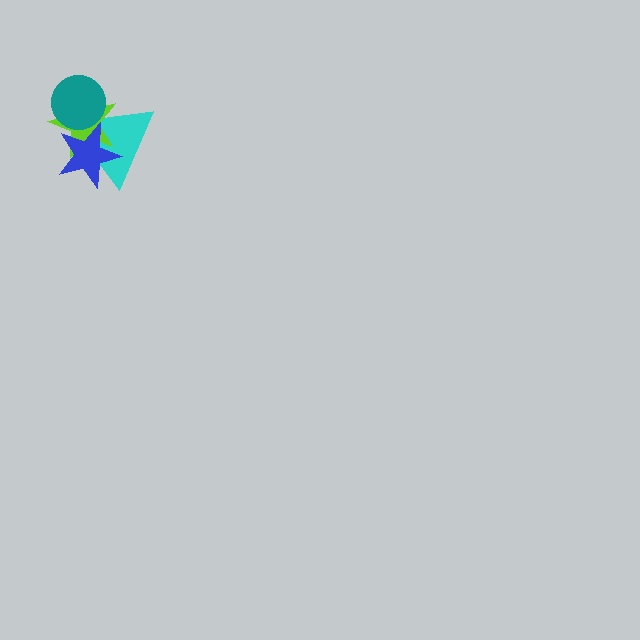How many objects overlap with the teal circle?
3 objects overlap with the teal circle.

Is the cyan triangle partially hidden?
Yes, it is partially covered by another shape.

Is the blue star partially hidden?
No, no other shape covers it.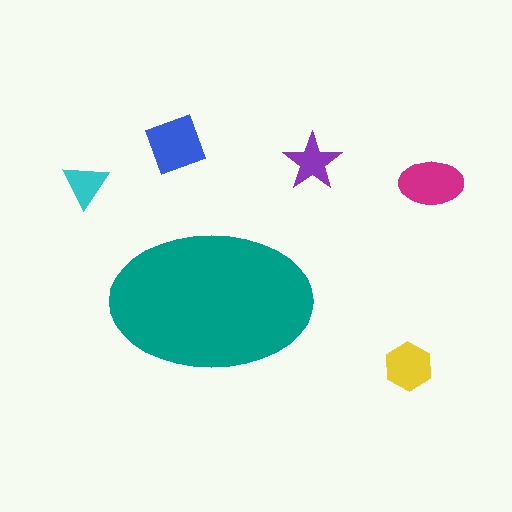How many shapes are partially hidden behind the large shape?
0 shapes are partially hidden.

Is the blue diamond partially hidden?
No, the blue diamond is fully visible.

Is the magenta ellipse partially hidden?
No, the magenta ellipse is fully visible.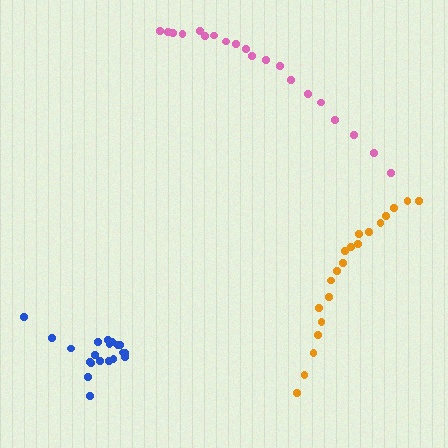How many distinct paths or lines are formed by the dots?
There are 3 distinct paths.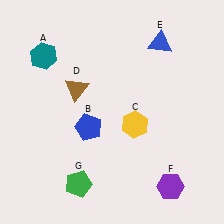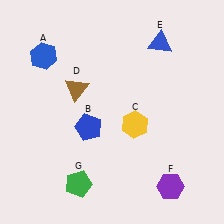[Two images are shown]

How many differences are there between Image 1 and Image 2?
There is 1 difference between the two images.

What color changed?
The hexagon (A) changed from teal in Image 1 to blue in Image 2.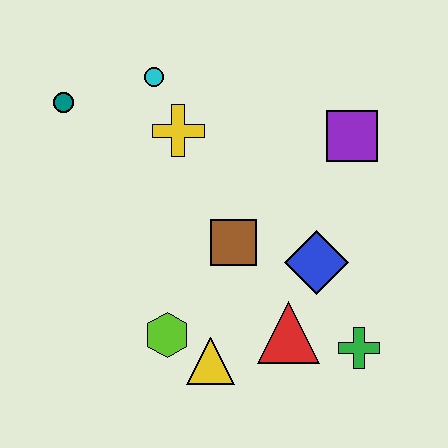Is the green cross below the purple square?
Yes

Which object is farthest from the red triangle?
The teal circle is farthest from the red triangle.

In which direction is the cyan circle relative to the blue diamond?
The cyan circle is above the blue diamond.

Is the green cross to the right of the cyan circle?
Yes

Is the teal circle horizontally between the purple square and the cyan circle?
No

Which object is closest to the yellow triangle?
The lime hexagon is closest to the yellow triangle.